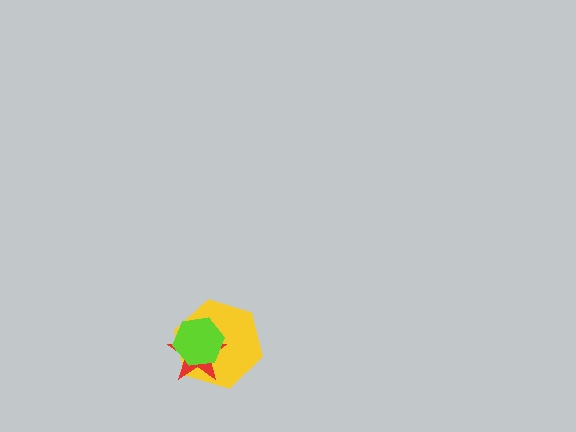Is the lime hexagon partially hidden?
No, no other shape covers it.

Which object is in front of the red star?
The lime hexagon is in front of the red star.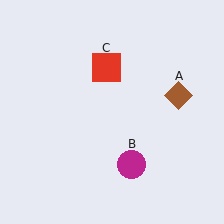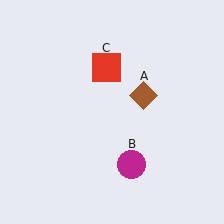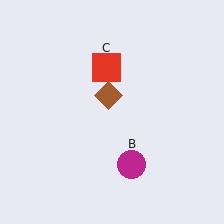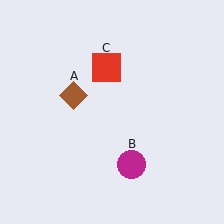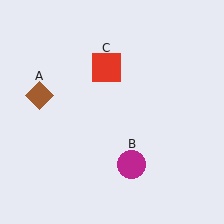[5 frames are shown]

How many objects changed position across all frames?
1 object changed position: brown diamond (object A).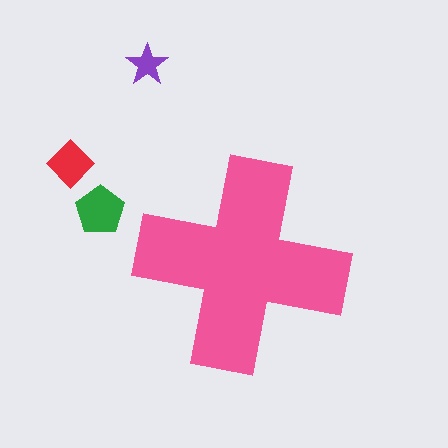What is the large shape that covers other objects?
A pink cross.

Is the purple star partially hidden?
No, the purple star is fully visible.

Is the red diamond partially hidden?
No, the red diamond is fully visible.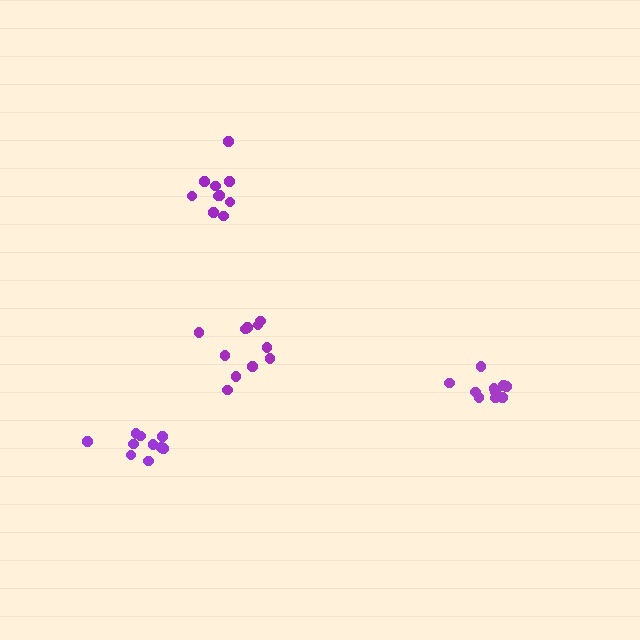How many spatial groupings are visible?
There are 4 spatial groupings.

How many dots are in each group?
Group 1: 10 dots, Group 2: 10 dots, Group 3: 10 dots, Group 4: 11 dots (41 total).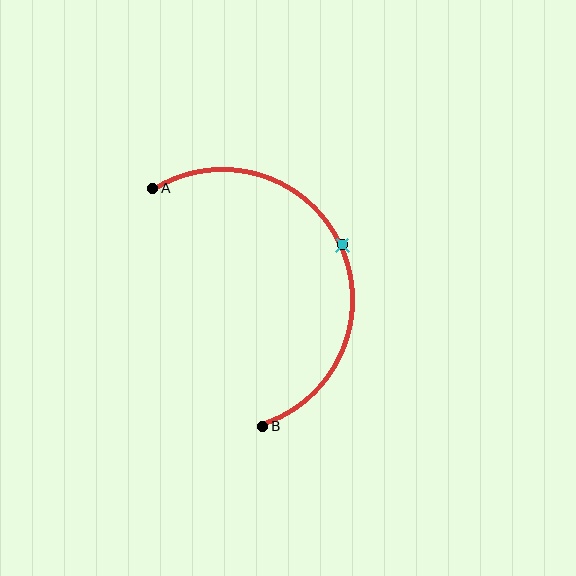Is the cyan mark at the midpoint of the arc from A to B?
Yes. The cyan mark lies on the arc at equal arc-length from both A and B — it is the arc midpoint.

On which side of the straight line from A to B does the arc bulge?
The arc bulges to the right of the straight line connecting A and B.